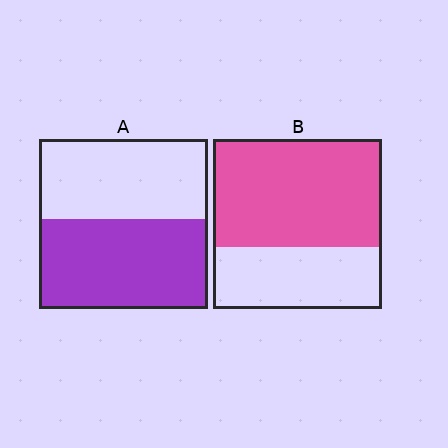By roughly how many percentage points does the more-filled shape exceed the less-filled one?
By roughly 10 percentage points (B over A).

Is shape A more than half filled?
Roughly half.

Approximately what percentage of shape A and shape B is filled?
A is approximately 55% and B is approximately 65%.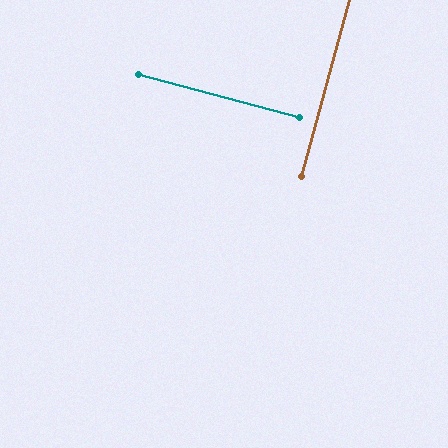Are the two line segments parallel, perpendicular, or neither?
Perpendicular — they meet at approximately 90°.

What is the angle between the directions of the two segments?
Approximately 90 degrees.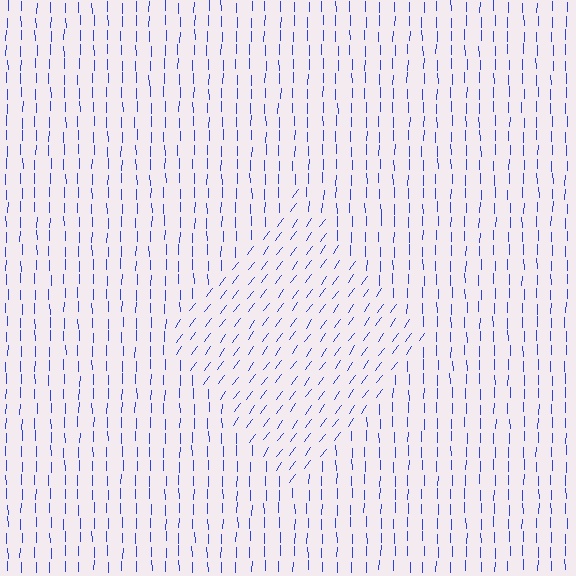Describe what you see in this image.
The image is filled with small blue line segments. A diamond region in the image has lines oriented differently from the surrounding lines, creating a visible texture boundary.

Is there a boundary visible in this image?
Yes, there is a texture boundary formed by a change in line orientation.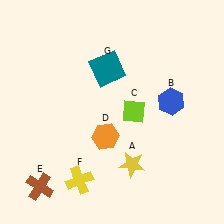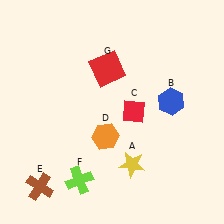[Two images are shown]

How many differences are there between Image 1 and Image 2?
There are 3 differences between the two images.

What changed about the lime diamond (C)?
In Image 1, C is lime. In Image 2, it changed to red.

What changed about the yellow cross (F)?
In Image 1, F is yellow. In Image 2, it changed to lime.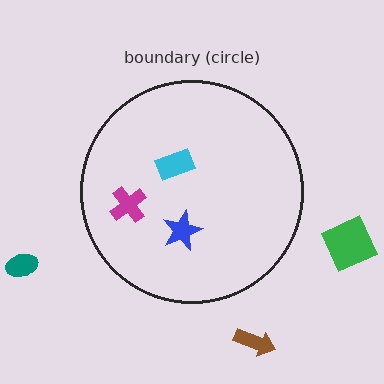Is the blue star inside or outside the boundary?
Inside.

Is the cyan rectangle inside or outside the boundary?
Inside.